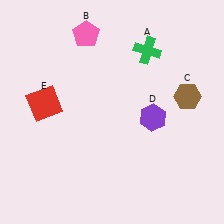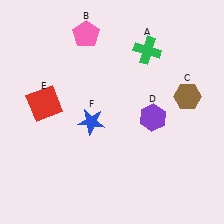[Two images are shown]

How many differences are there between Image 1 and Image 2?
There is 1 difference between the two images.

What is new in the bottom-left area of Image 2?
A blue star (F) was added in the bottom-left area of Image 2.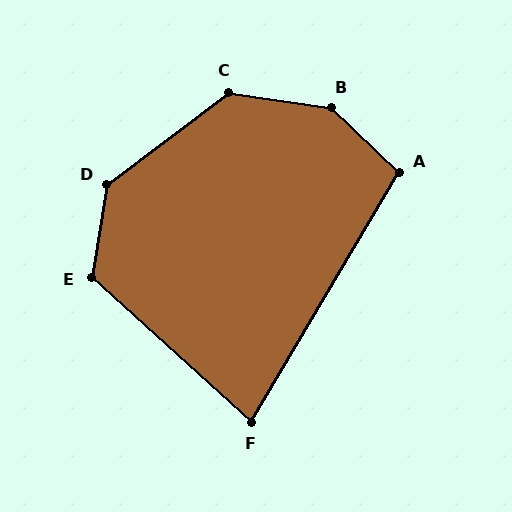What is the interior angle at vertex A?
Approximately 103 degrees (obtuse).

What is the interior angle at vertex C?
Approximately 134 degrees (obtuse).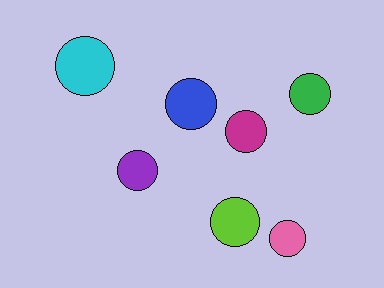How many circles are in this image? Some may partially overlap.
There are 7 circles.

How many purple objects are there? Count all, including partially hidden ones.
There is 1 purple object.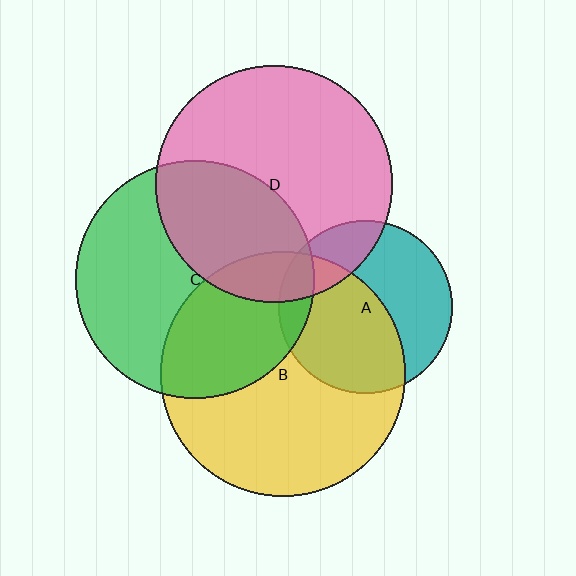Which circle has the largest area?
Circle B (yellow).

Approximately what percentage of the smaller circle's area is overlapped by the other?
Approximately 35%.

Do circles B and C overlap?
Yes.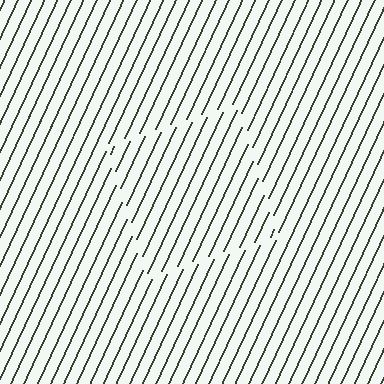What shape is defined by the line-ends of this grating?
An illusory square. The interior of the shape contains the same grating, shifted by half a period — the contour is defined by the phase discontinuity where line-ends from the inner and outer gratings abut.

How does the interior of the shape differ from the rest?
The interior of the shape contains the same grating, shifted by half a period — the contour is defined by the phase discontinuity where line-ends from the inner and outer gratings abut.